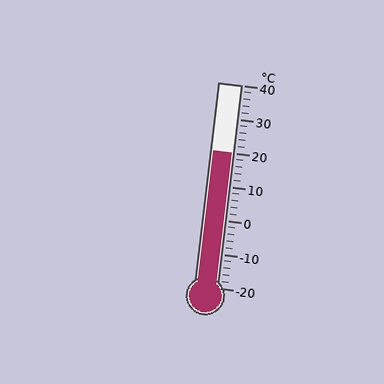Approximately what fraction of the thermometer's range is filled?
The thermometer is filled to approximately 65% of its range.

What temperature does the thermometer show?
The thermometer shows approximately 20°C.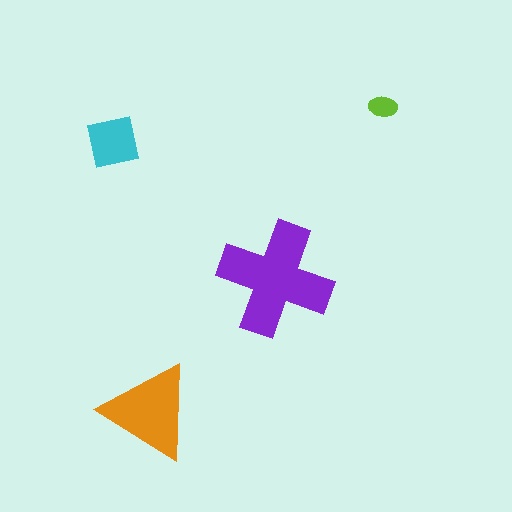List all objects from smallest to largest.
The lime ellipse, the cyan square, the orange triangle, the purple cross.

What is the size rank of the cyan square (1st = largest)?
3rd.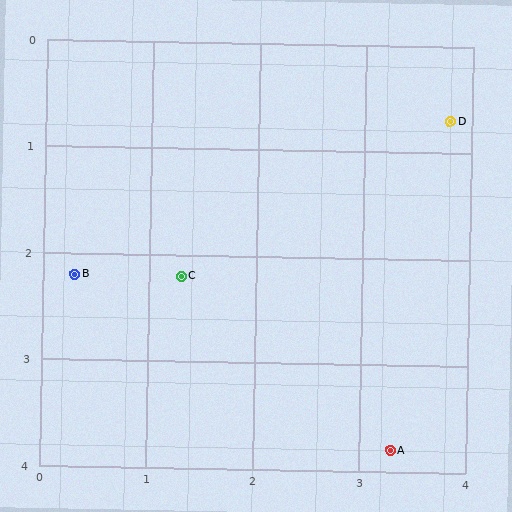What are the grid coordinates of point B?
Point B is at approximately (0.3, 2.2).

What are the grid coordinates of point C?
Point C is at approximately (1.3, 2.2).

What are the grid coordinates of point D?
Point D is at approximately (3.8, 0.7).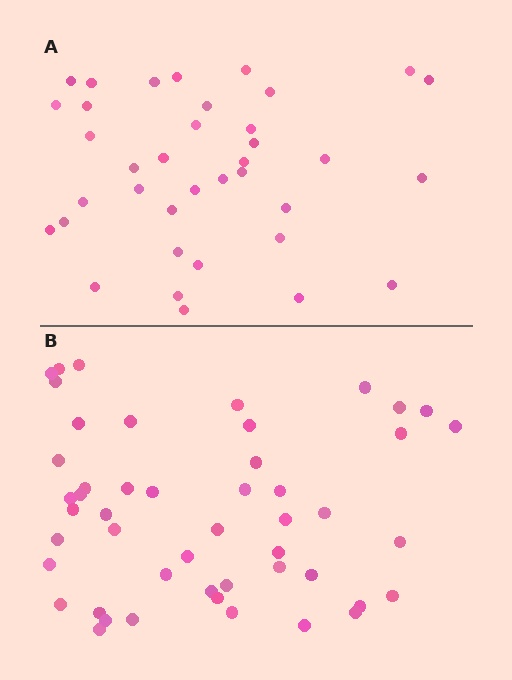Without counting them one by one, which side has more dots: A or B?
Region B (the bottom region) has more dots.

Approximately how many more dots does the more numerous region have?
Region B has roughly 12 or so more dots than region A.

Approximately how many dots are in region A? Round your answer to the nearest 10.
About 40 dots. (The exact count is 37, which rounds to 40.)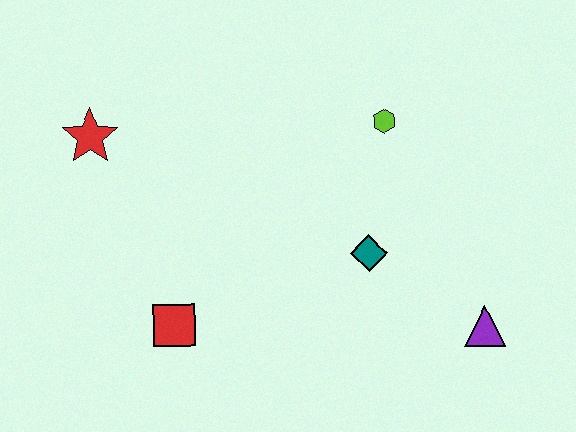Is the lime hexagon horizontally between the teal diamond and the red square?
No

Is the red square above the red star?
No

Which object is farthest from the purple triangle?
The red star is farthest from the purple triangle.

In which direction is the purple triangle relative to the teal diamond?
The purple triangle is to the right of the teal diamond.